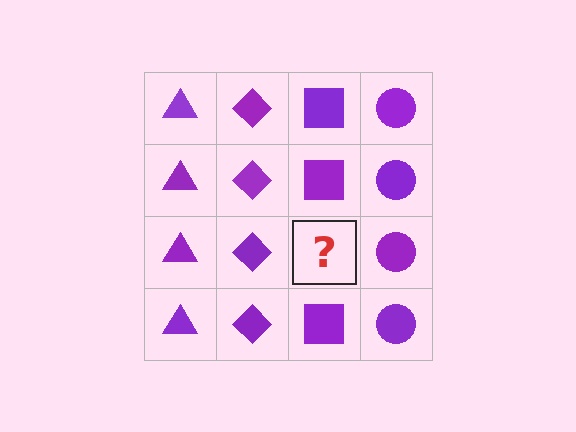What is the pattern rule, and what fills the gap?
The rule is that each column has a consistent shape. The gap should be filled with a purple square.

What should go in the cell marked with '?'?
The missing cell should contain a purple square.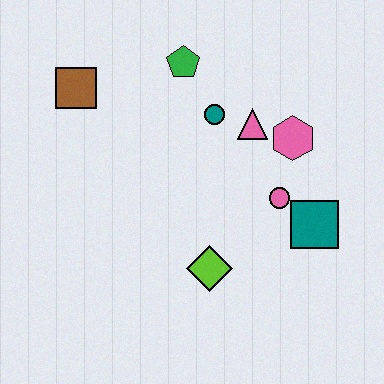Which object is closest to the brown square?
The green pentagon is closest to the brown square.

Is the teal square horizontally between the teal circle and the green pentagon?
No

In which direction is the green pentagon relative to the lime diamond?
The green pentagon is above the lime diamond.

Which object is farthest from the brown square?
The teal square is farthest from the brown square.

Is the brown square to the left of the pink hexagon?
Yes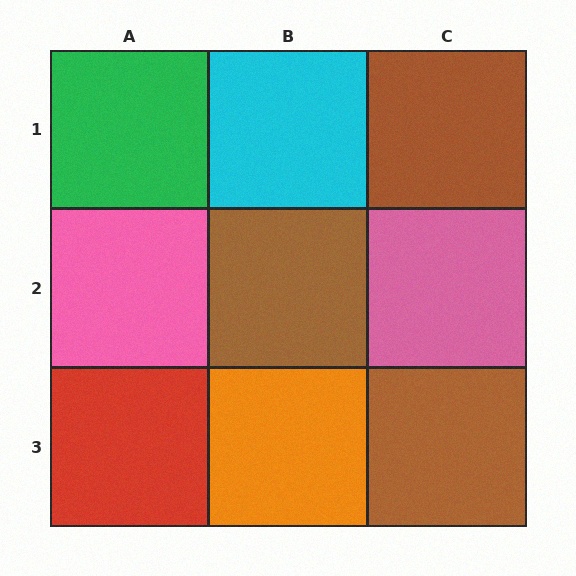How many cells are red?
1 cell is red.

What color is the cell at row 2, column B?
Brown.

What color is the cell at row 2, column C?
Pink.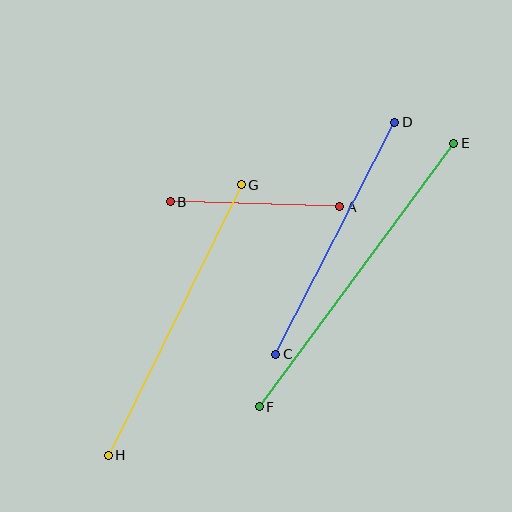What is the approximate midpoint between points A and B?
The midpoint is at approximately (255, 204) pixels.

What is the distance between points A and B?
The distance is approximately 169 pixels.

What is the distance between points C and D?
The distance is approximately 261 pixels.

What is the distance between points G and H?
The distance is approximately 302 pixels.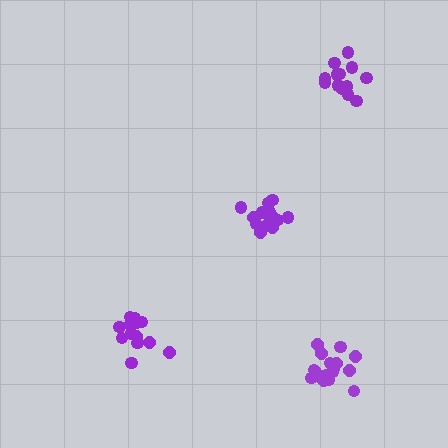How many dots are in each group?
Group 1: 14 dots, Group 2: 17 dots, Group 3: 13 dots, Group 4: 13 dots (57 total).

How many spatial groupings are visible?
There are 4 spatial groupings.